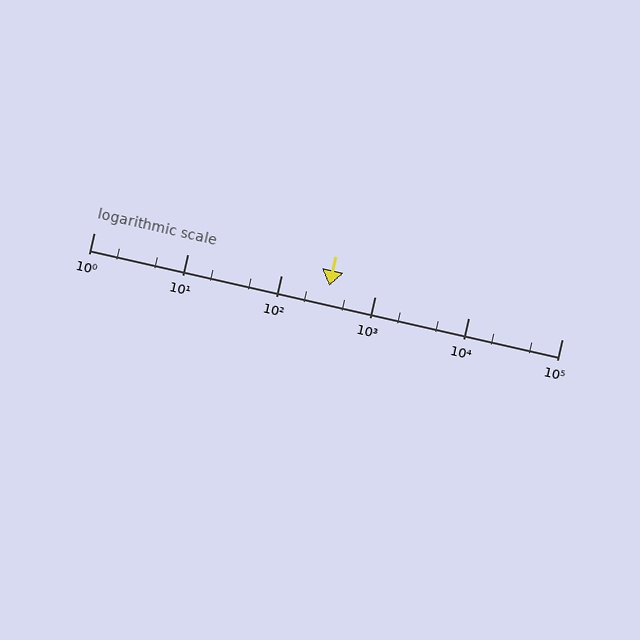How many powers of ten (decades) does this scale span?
The scale spans 5 decades, from 1 to 100000.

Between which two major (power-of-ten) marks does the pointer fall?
The pointer is between 100 and 1000.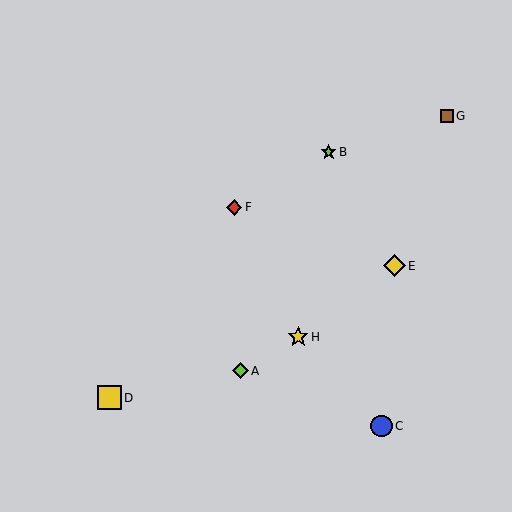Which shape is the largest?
The yellow square (labeled D) is the largest.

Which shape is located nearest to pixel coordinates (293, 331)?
The yellow star (labeled H) at (298, 337) is nearest to that location.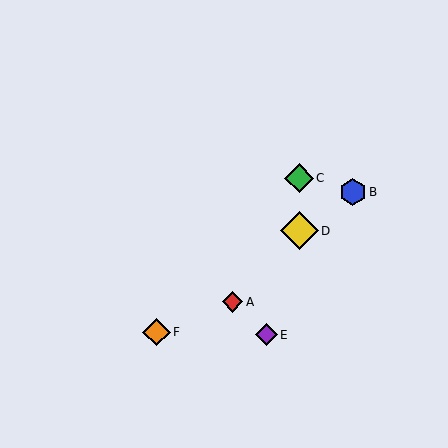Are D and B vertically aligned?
No, D is at x≈299 and B is at x≈353.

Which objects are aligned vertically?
Objects C, D are aligned vertically.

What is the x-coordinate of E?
Object E is at x≈266.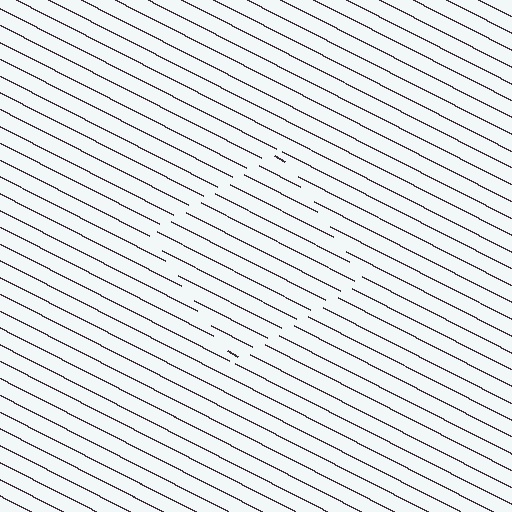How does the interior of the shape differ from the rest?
The interior of the shape contains the same grating, shifted by half a period — the contour is defined by the phase discontinuity where line-ends from the inner and outer gratings abut.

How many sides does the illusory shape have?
4 sides — the line-ends trace a square.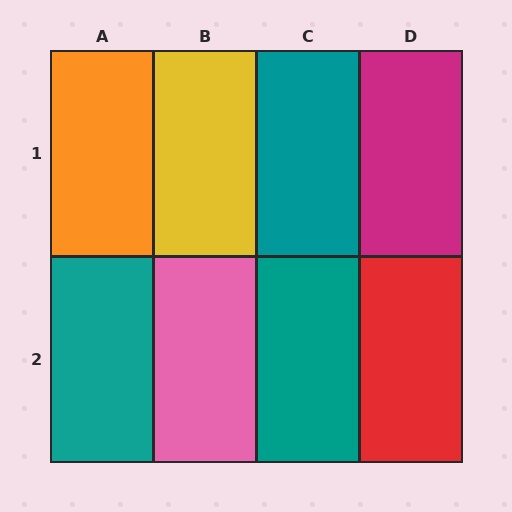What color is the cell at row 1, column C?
Teal.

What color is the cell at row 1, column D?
Magenta.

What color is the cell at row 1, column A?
Orange.